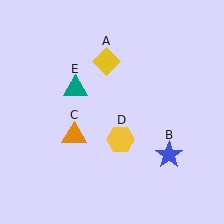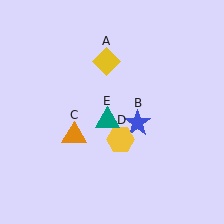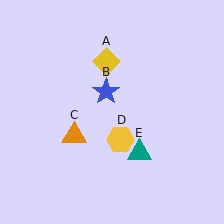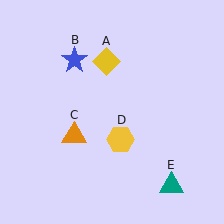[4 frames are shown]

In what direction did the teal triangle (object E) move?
The teal triangle (object E) moved down and to the right.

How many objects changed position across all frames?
2 objects changed position: blue star (object B), teal triangle (object E).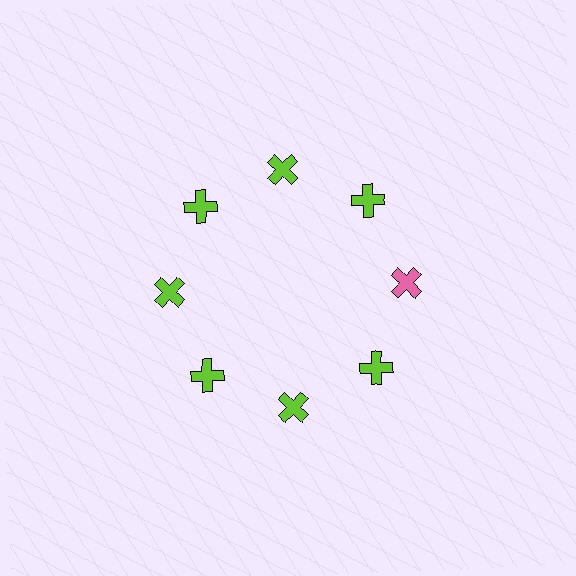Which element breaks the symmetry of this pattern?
The pink cross at roughly the 3 o'clock position breaks the symmetry. All other shapes are lime crosses.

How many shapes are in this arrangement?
There are 8 shapes arranged in a ring pattern.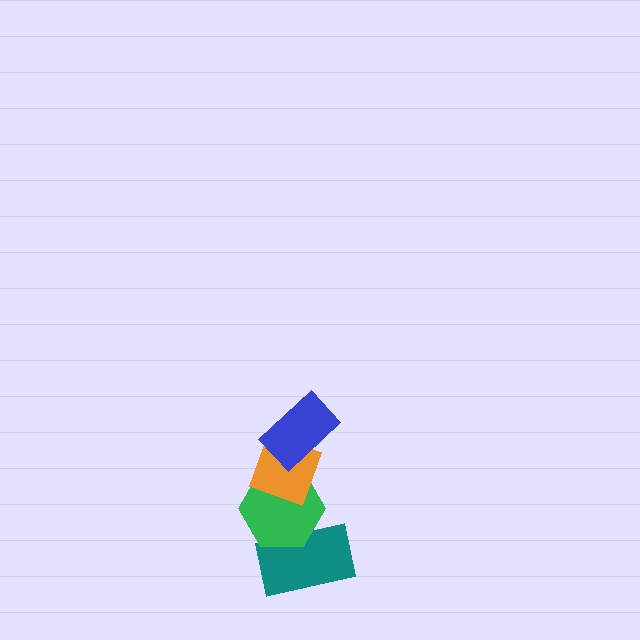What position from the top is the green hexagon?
The green hexagon is 3rd from the top.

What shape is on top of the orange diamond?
The blue rectangle is on top of the orange diamond.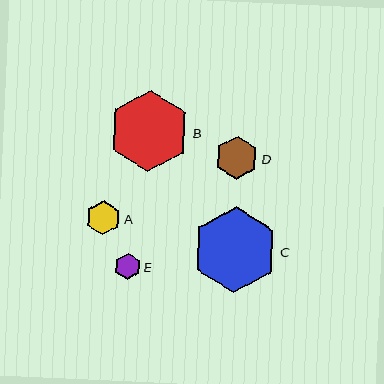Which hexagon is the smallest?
Hexagon E is the smallest with a size of approximately 26 pixels.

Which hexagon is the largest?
Hexagon C is the largest with a size of approximately 86 pixels.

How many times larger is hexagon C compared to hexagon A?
Hexagon C is approximately 2.5 times the size of hexagon A.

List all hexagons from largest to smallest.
From largest to smallest: C, B, D, A, E.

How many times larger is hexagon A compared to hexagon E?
Hexagon A is approximately 1.3 times the size of hexagon E.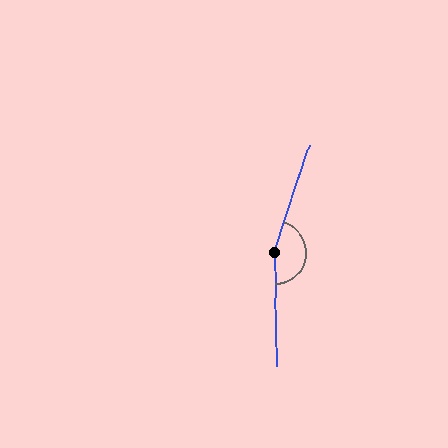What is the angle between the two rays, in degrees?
Approximately 161 degrees.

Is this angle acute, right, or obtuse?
It is obtuse.